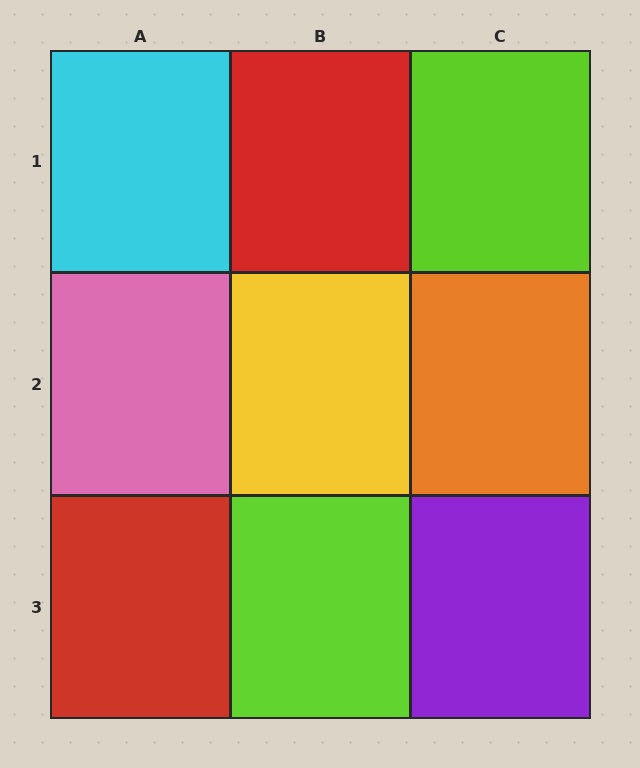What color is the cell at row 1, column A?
Cyan.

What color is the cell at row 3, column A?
Red.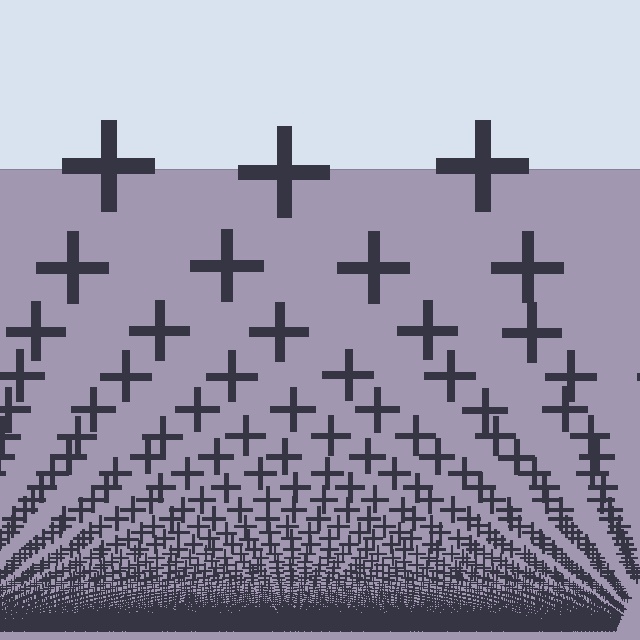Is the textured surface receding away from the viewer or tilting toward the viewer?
The surface appears to tilt toward the viewer. Texture elements get larger and sparser toward the top.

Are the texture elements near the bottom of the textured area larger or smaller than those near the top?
Smaller. The gradient is inverted — elements near the bottom are smaller and denser.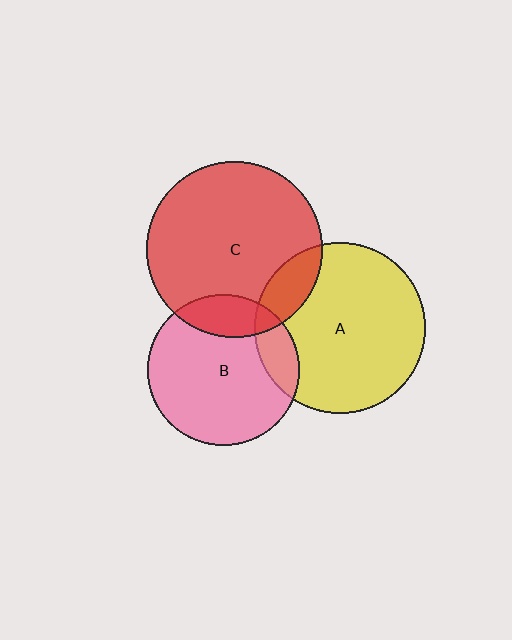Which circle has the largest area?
Circle C (red).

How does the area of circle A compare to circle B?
Approximately 1.3 times.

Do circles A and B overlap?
Yes.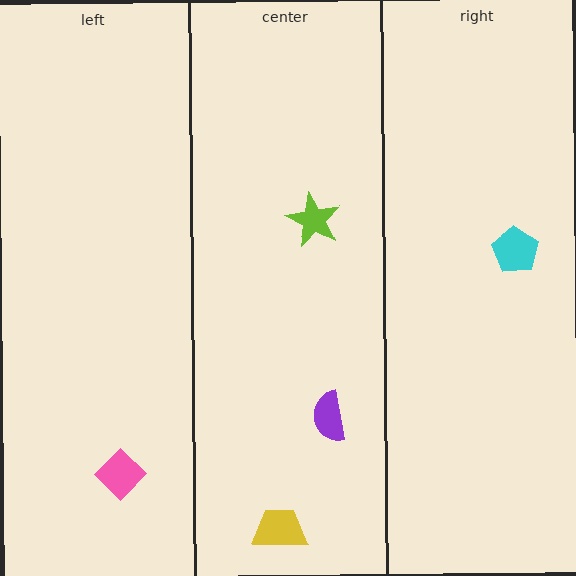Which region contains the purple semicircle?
The center region.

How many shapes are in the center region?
3.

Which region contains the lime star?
The center region.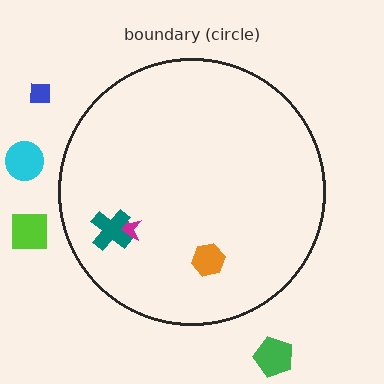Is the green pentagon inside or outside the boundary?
Outside.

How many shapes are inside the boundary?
3 inside, 4 outside.